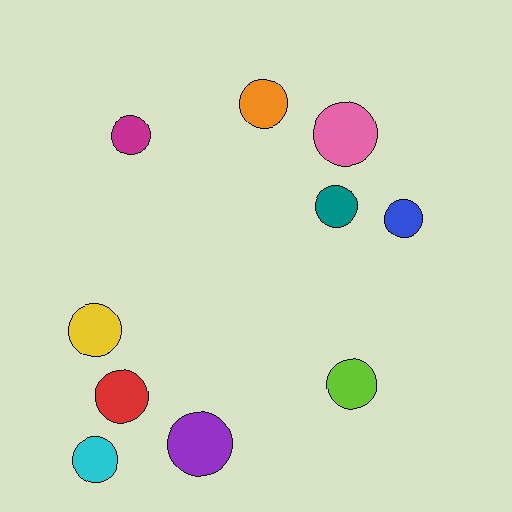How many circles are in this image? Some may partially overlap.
There are 10 circles.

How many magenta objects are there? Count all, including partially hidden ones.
There is 1 magenta object.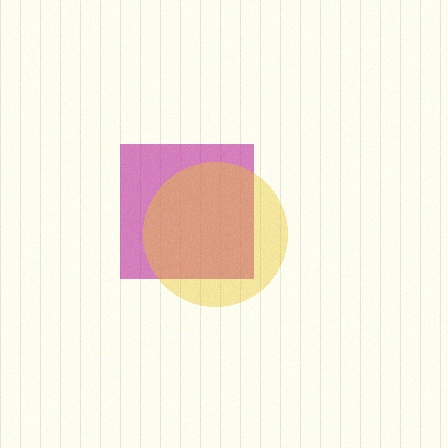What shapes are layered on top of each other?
The layered shapes are: a magenta square, a yellow circle.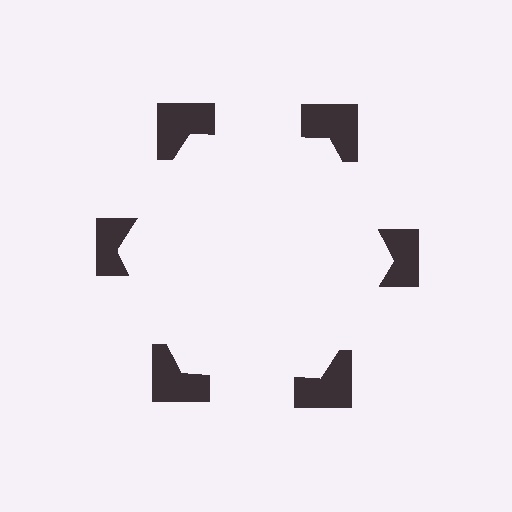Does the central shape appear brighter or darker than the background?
It typically appears slightly brighter than the background, even though no actual brightness change is drawn.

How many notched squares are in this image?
There are 6 — one at each vertex of the illusory hexagon.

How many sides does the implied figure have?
6 sides.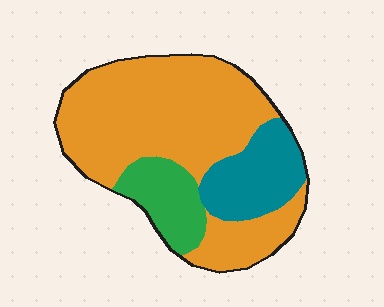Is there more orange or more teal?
Orange.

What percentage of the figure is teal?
Teal takes up about one fifth (1/5) of the figure.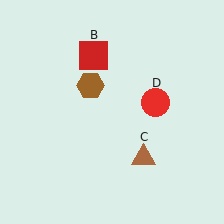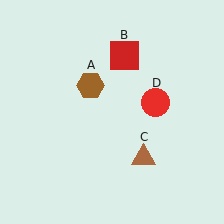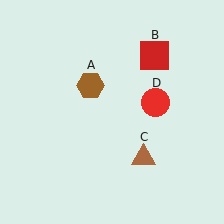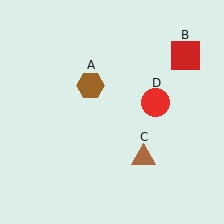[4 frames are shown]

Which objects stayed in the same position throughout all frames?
Brown hexagon (object A) and brown triangle (object C) and red circle (object D) remained stationary.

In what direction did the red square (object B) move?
The red square (object B) moved right.